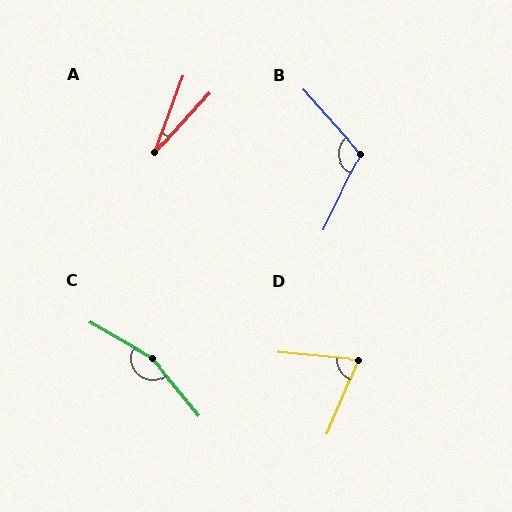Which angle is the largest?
C, at approximately 159 degrees.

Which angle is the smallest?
A, at approximately 22 degrees.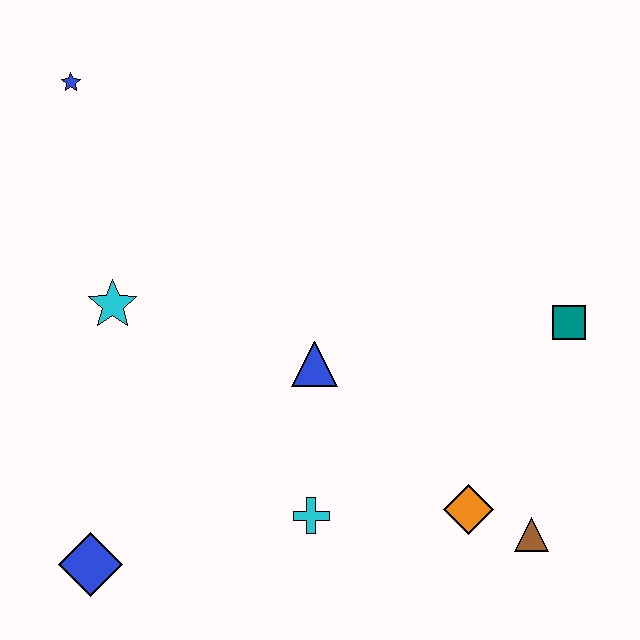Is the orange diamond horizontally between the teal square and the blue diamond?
Yes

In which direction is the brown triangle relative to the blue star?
The brown triangle is to the right of the blue star.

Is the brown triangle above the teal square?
No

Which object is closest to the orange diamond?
The brown triangle is closest to the orange diamond.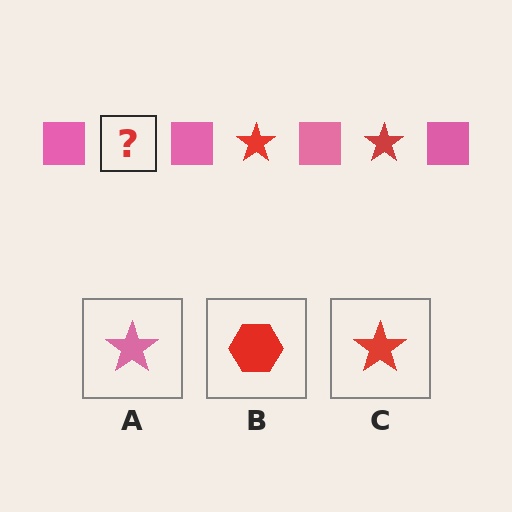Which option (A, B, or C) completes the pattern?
C.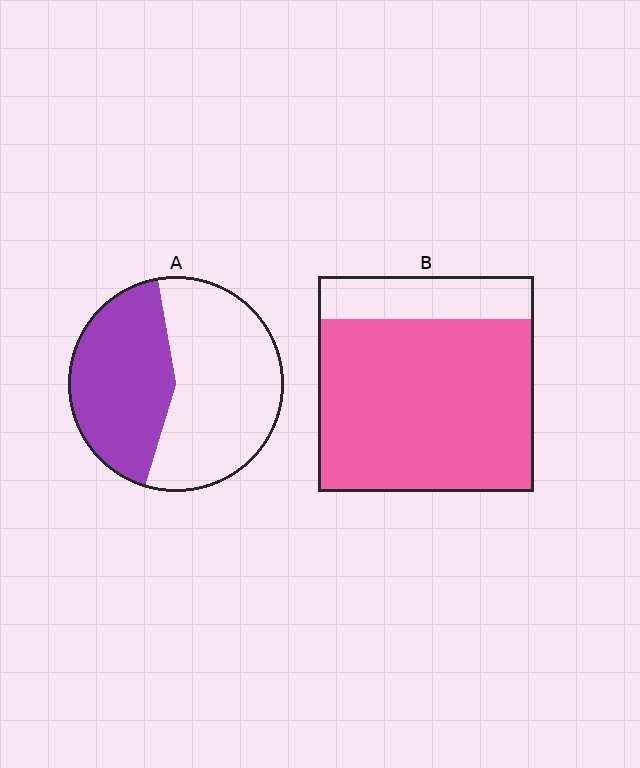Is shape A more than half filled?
No.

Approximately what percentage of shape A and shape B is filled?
A is approximately 45% and B is approximately 80%.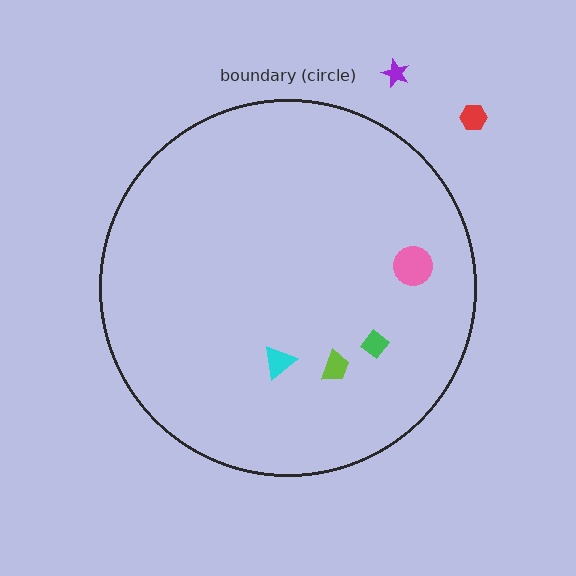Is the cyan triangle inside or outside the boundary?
Inside.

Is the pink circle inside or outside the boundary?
Inside.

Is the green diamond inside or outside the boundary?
Inside.